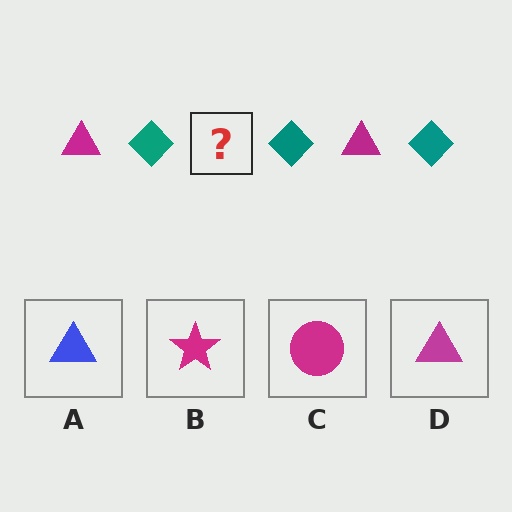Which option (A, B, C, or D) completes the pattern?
D.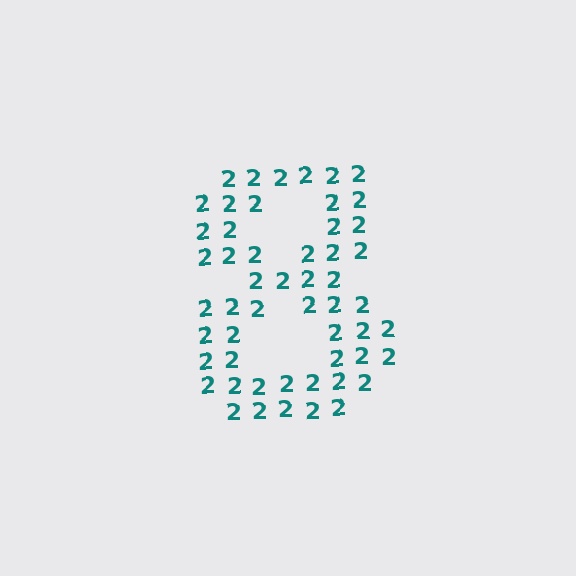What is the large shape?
The large shape is the digit 8.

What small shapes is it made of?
It is made of small digit 2's.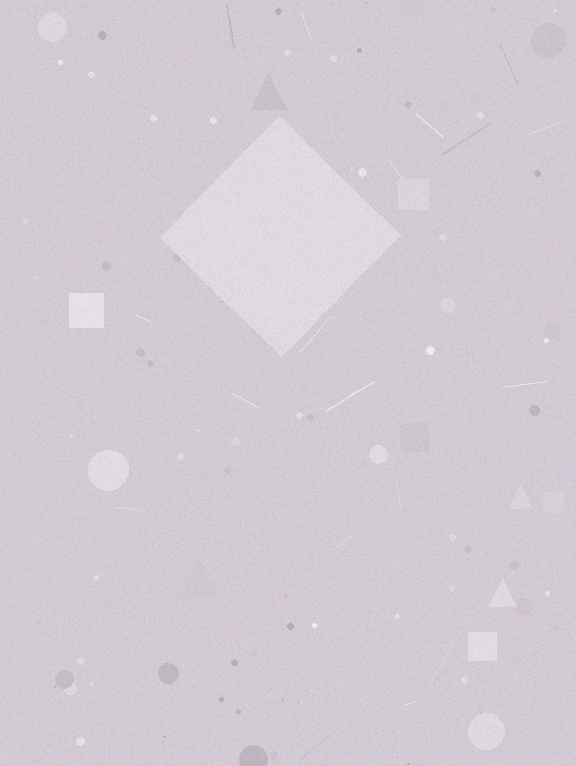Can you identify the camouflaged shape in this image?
The camouflaged shape is a diamond.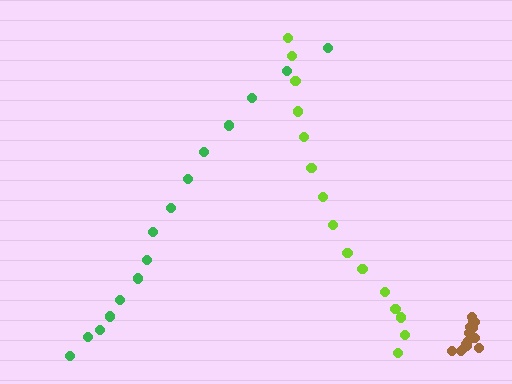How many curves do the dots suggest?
There are 3 distinct paths.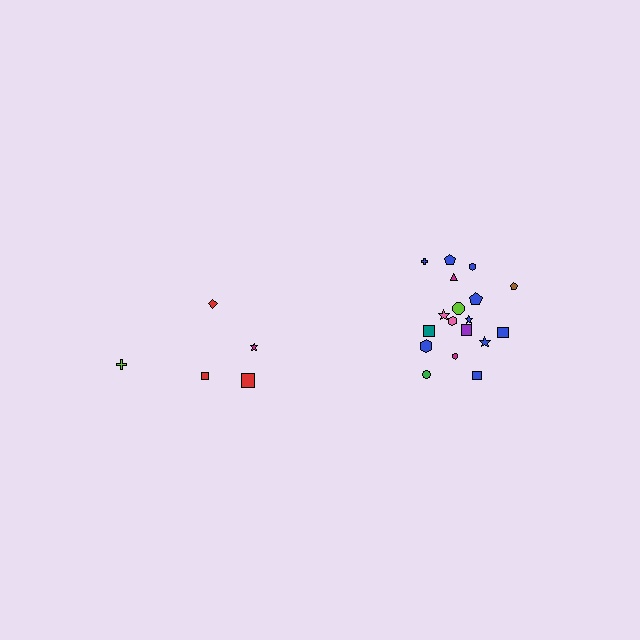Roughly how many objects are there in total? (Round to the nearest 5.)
Roughly 25 objects in total.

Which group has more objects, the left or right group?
The right group.